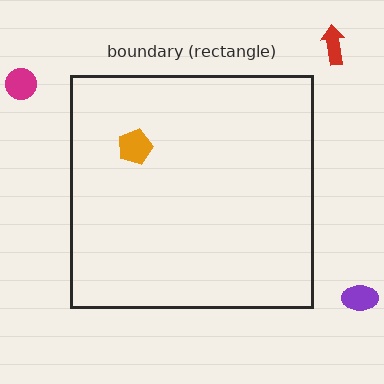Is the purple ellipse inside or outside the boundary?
Outside.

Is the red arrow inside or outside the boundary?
Outside.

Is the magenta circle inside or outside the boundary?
Outside.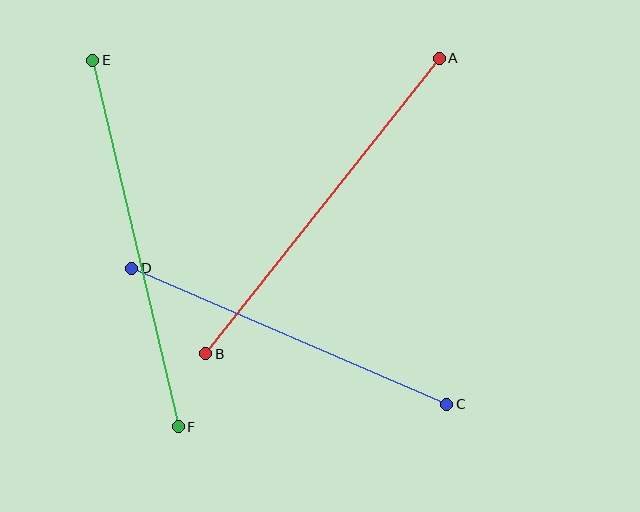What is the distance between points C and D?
The distance is approximately 343 pixels.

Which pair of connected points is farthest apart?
Points A and B are farthest apart.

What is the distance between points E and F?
The distance is approximately 376 pixels.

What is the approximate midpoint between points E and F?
The midpoint is at approximately (136, 244) pixels.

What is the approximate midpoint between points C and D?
The midpoint is at approximately (289, 336) pixels.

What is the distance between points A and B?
The distance is approximately 377 pixels.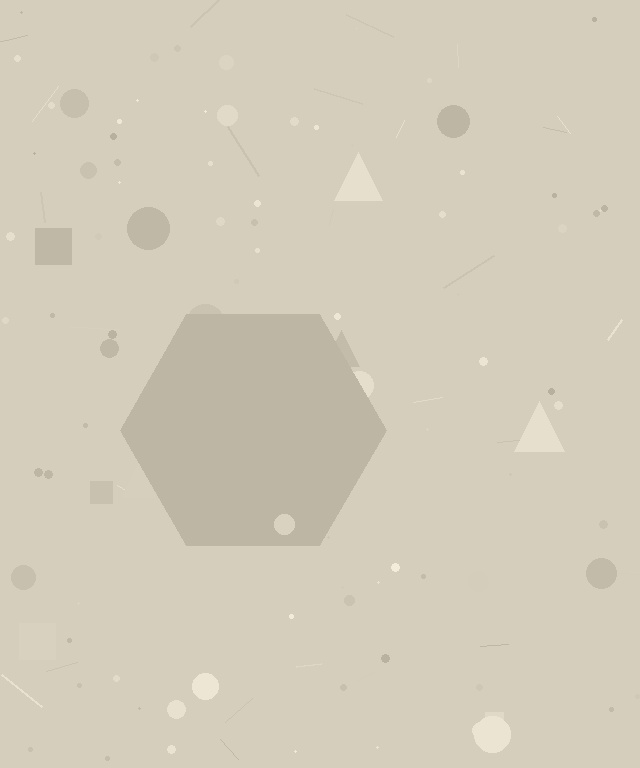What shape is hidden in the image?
A hexagon is hidden in the image.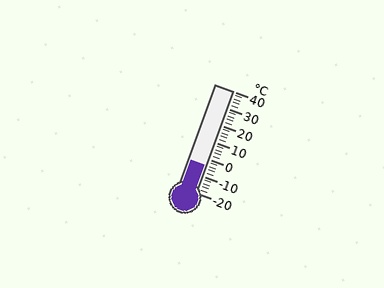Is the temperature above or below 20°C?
The temperature is below 20°C.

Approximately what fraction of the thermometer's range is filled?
The thermometer is filled to approximately 25% of its range.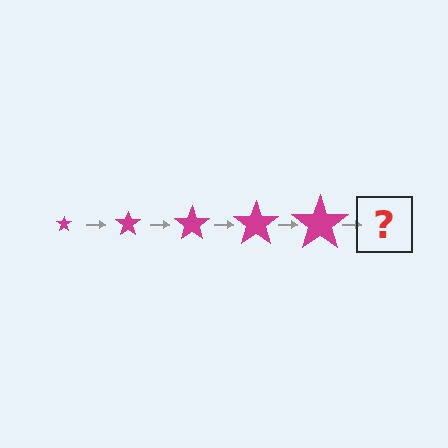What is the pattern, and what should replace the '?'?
The pattern is that the star gets progressively larger each step. The '?' should be a magenta star, larger than the previous one.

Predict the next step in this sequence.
The next step is a magenta star, larger than the previous one.